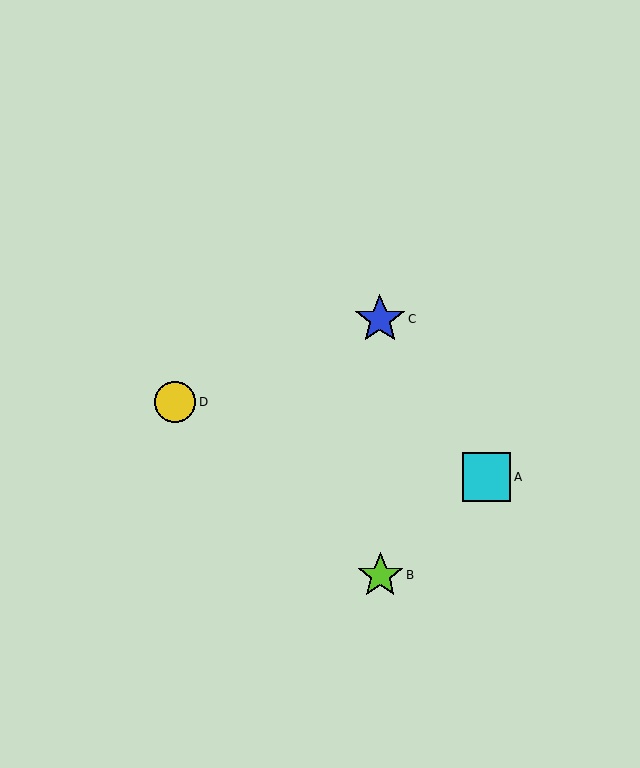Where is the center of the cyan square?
The center of the cyan square is at (486, 477).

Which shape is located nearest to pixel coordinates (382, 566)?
The lime star (labeled B) at (380, 575) is nearest to that location.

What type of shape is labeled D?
Shape D is a yellow circle.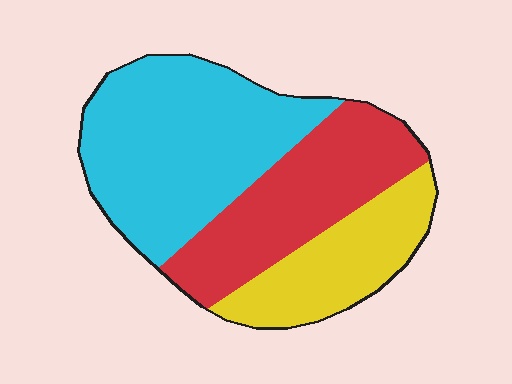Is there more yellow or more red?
Red.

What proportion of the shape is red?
Red takes up between a sixth and a third of the shape.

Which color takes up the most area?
Cyan, at roughly 45%.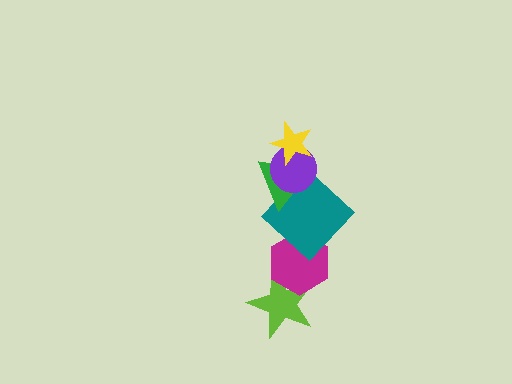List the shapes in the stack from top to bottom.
From top to bottom: the yellow star, the purple circle, the green triangle, the teal diamond, the magenta hexagon, the lime star.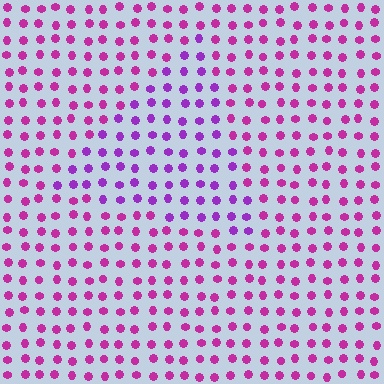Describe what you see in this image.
The image is filled with small magenta elements in a uniform arrangement. A triangle-shaped region is visible where the elements are tinted to a slightly different hue, forming a subtle color boundary.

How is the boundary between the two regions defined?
The boundary is defined purely by a slight shift in hue (about 30 degrees). Spacing, size, and orientation are identical on both sides.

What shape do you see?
I see a triangle.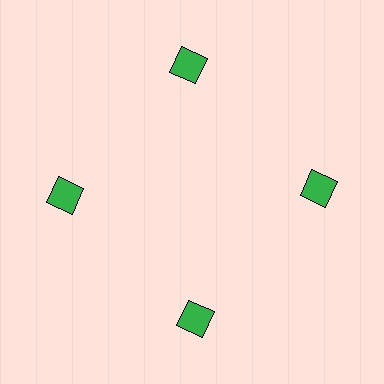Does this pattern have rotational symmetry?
Yes, this pattern has 4-fold rotational symmetry. It looks the same after rotating 90 degrees around the center.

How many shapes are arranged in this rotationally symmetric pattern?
There are 4 shapes, arranged in 4 groups of 1.